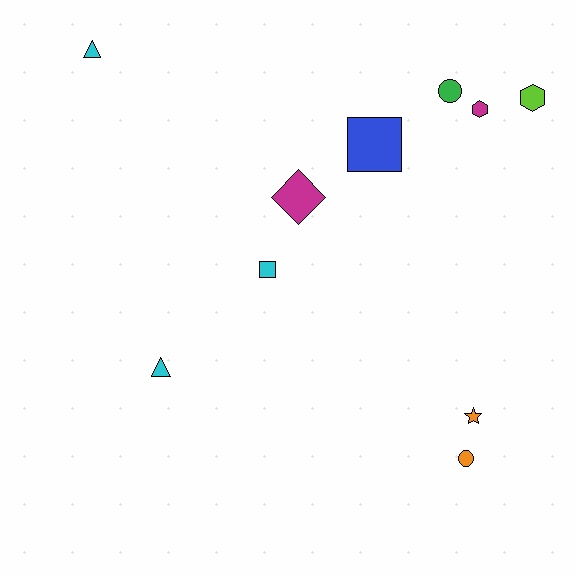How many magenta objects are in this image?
There are 2 magenta objects.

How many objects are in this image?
There are 10 objects.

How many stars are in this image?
There is 1 star.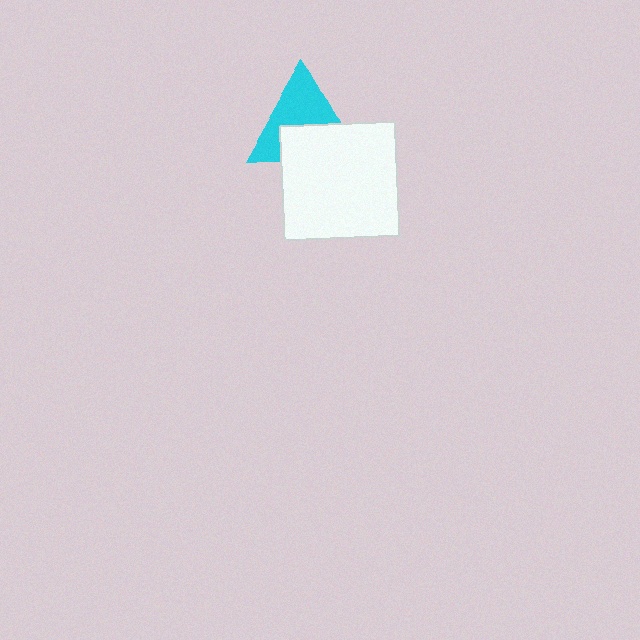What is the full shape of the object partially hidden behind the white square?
The partially hidden object is a cyan triangle.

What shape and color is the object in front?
The object in front is a white square.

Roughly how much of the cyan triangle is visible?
About half of it is visible (roughly 56%).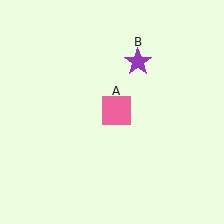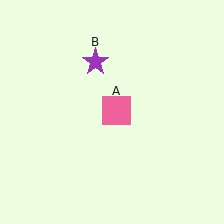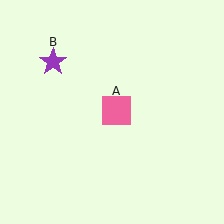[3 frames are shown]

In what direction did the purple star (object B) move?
The purple star (object B) moved left.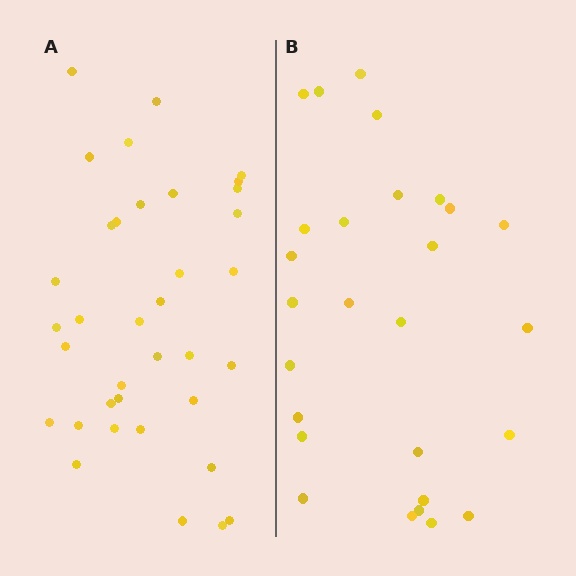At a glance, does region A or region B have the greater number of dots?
Region A (the left region) has more dots.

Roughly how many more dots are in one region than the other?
Region A has roughly 8 or so more dots than region B.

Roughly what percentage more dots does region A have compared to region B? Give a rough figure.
About 35% more.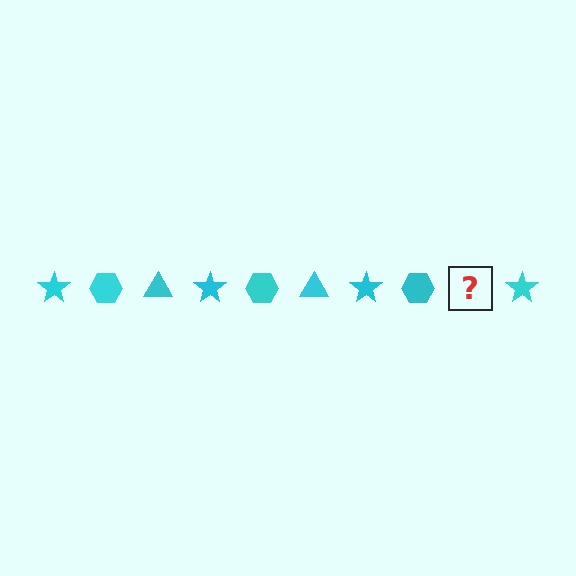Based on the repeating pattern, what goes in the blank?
The blank should be a cyan triangle.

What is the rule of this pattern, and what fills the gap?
The rule is that the pattern cycles through star, hexagon, triangle shapes in cyan. The gap should be filled with a cyan triangle.